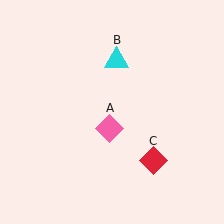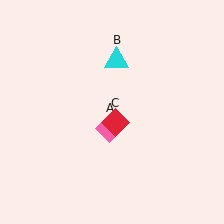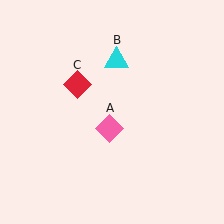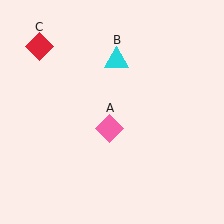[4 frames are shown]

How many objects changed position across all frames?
1 object changed position: red diamond (object C).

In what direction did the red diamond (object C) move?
The red diamond (object C) moved up and to the left.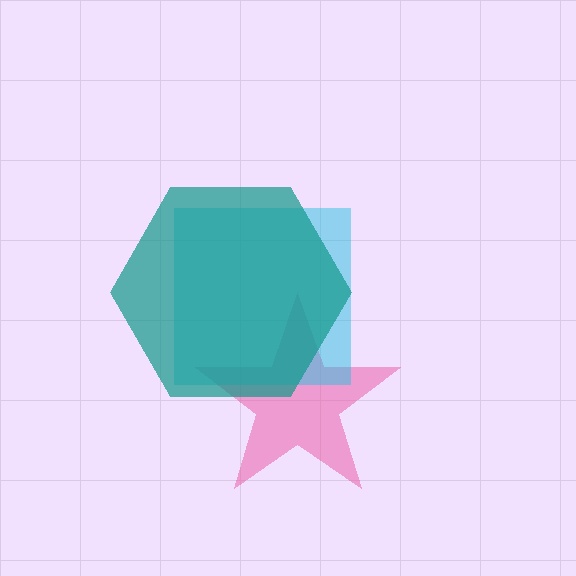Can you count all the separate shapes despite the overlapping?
Yes, there are 3 separate shapes.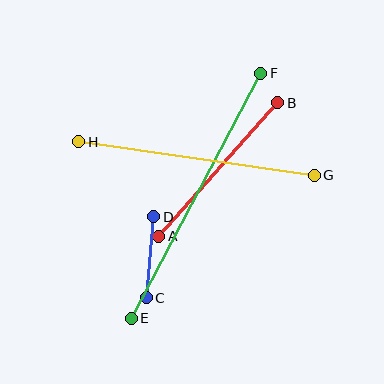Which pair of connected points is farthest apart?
Points E and F are farthest apart.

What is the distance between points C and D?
The distance is approximately 81 pixels.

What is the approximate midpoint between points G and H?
The midpoint is at approximately (196, 159) pixels.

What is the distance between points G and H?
The distance is approximately 238 pixels.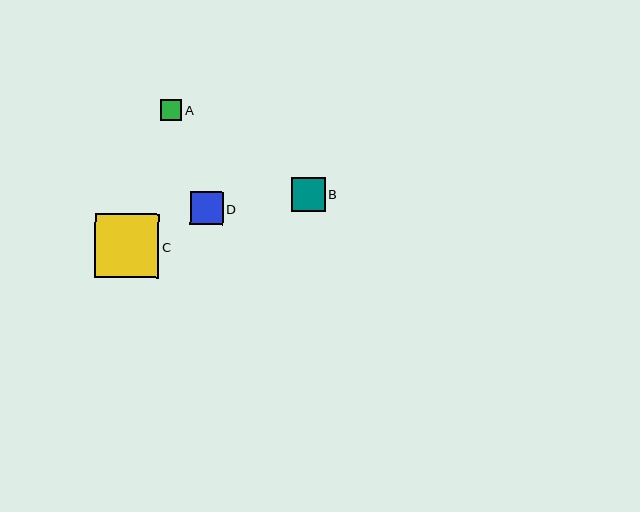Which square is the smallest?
Square A is the smallest with a size of approximately 21 pixels.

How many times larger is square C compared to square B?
Square C is approximately 1.9 times the size of square B.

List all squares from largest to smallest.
From largest to smallest: C, B, D, A.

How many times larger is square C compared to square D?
Square C is approximately 1.9 times the size of square D.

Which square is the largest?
Square C is the largest with a size of approximately 64 pixels.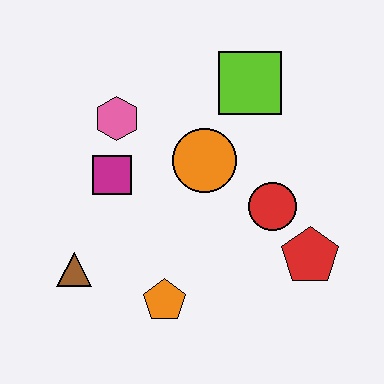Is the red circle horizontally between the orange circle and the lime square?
No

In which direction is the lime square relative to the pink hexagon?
The lime square is to the right of the pink hexagon.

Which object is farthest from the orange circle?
The brown triangle is farthest from the orange circle.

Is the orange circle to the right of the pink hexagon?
Yes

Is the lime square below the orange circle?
No